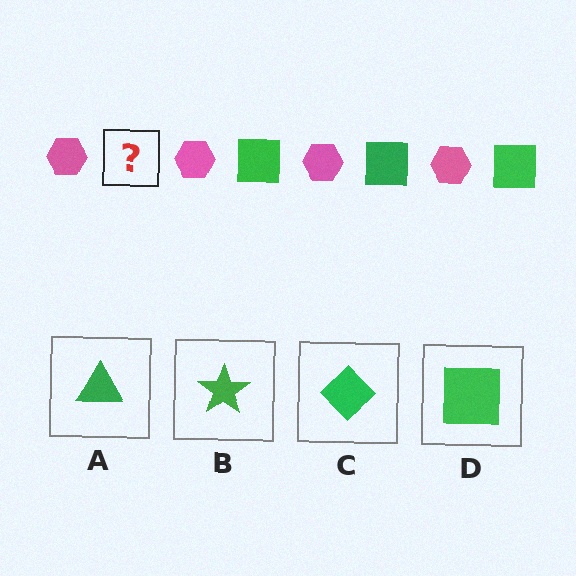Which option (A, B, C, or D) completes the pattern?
D.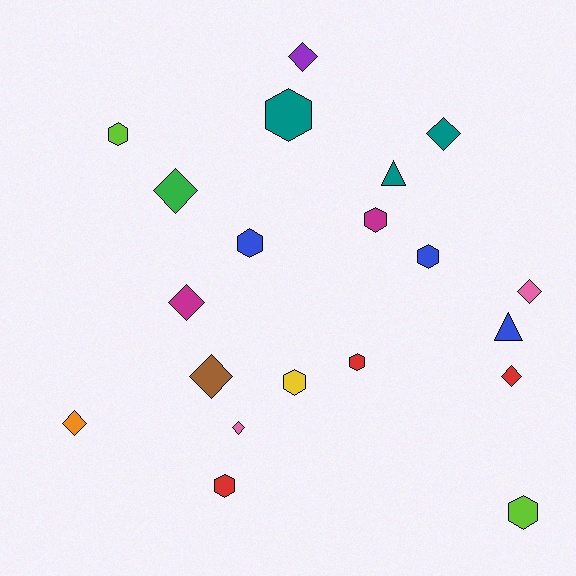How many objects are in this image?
There are 20 objects.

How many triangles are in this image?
There are 2 triangles.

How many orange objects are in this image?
There is 1 orange object.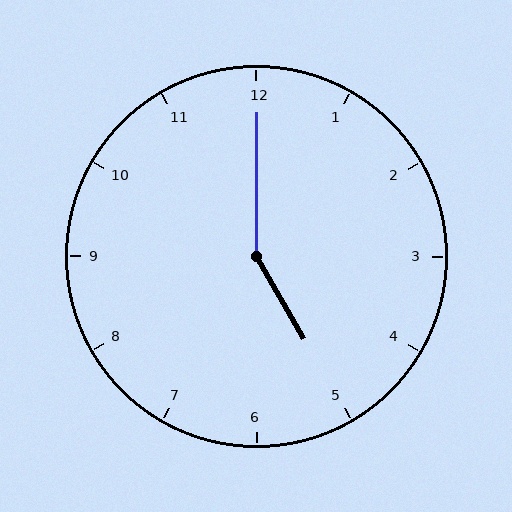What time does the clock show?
5:00.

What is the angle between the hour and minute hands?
Approximately 150 degrees.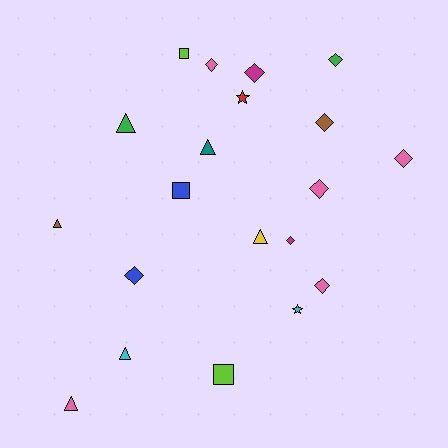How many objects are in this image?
There are 20 objects.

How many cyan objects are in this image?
There are 2 cyan objects.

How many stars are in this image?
There are 2 stars.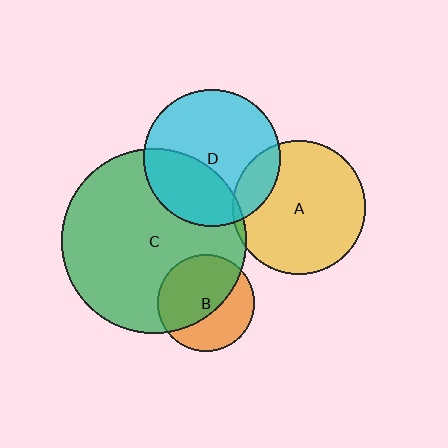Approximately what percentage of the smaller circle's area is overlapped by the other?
Approximately 60%.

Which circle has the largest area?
Circle C (green).